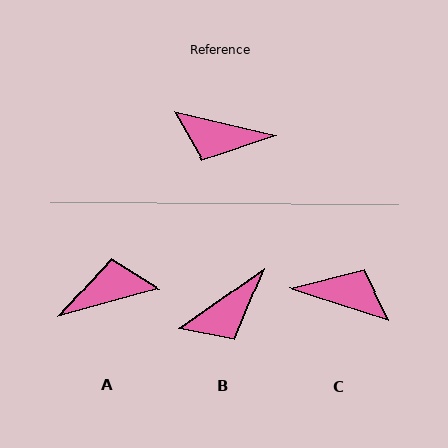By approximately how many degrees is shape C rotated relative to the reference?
Approximately 175 degrees counter-clockwise.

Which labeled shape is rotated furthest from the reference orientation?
C, about 175 degrees away.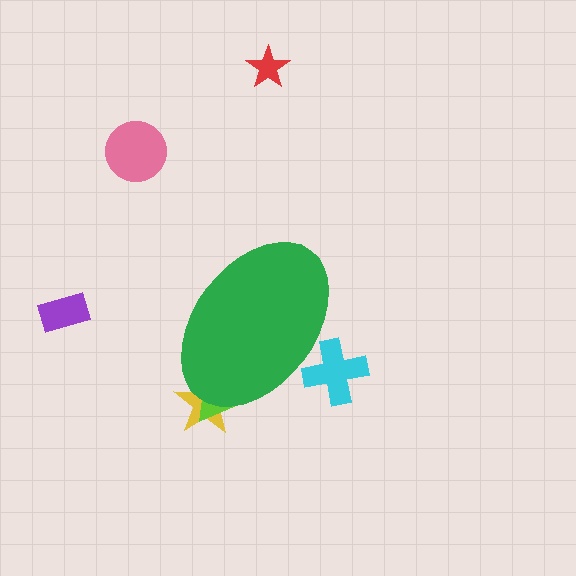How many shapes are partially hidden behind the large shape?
3 shapes are partially hidden.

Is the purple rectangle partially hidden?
No, the purple rectangle is fully visible.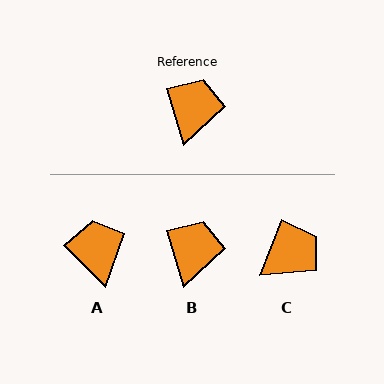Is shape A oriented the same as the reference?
No, it is off by about 28 degrees.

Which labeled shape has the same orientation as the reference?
B.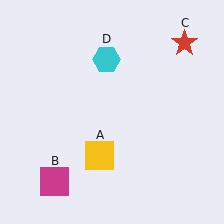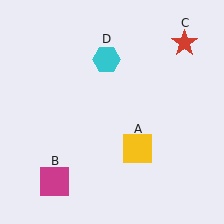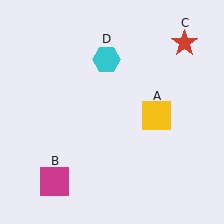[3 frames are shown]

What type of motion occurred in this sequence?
The yellow square (object A) rotated counterclockwise around the center of the scene.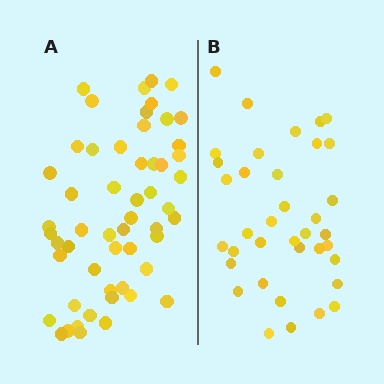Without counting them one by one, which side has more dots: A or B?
Region A (the left region) has more dots.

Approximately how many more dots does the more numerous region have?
Region A has approximately 15 more dots than region B.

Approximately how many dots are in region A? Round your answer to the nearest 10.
About 50 dots. (The exact count is 54, which rounds to 50.)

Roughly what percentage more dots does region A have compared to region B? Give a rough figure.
About 45% more.